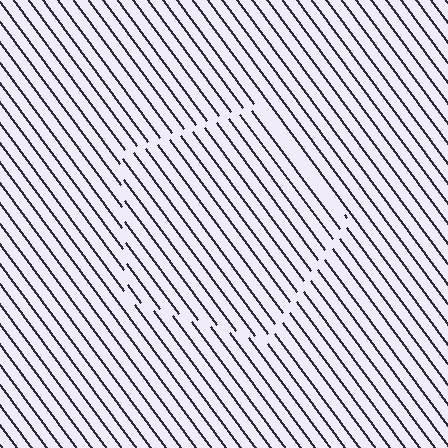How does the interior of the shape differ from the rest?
The interior of the shape contains the same grating, shifted by half a period — the contour is defined by the phase discontinuity where line-ends from the inner and outer gratings abut.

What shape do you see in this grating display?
An illusory pentagon. The interior of the shape contains the same grating, shifted by half a period — the contour is defined by the phase discontinuity where line-ends from the inner and outer gratings abut.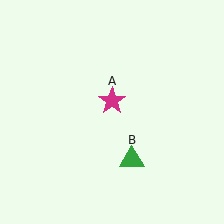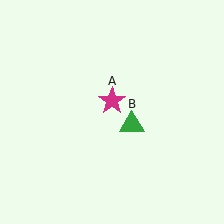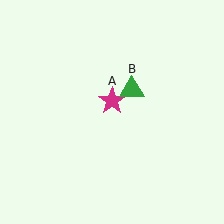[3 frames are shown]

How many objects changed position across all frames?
1 object changed position: green triangle (object B).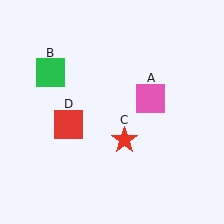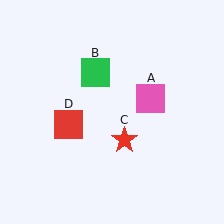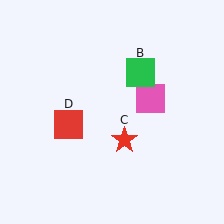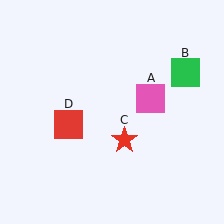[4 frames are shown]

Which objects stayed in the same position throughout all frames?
Pink square (object A) and red star (object C) and red square (object D) remained stationary.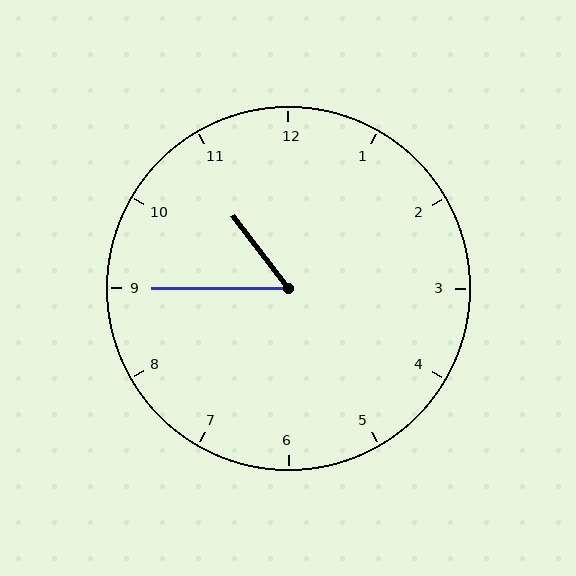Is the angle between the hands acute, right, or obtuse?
It is acute.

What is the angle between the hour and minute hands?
Approximately 52 degrees.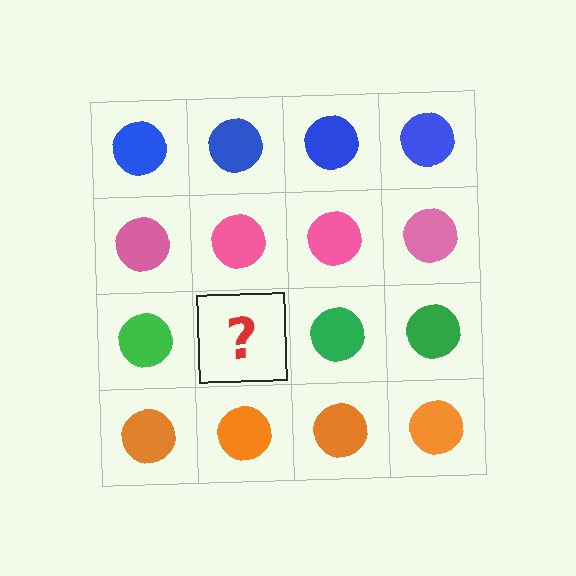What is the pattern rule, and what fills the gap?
The rule is that each row has a consistent color. The gap should be filled with a green circle.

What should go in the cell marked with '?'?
The missing cell should contain a green circle.